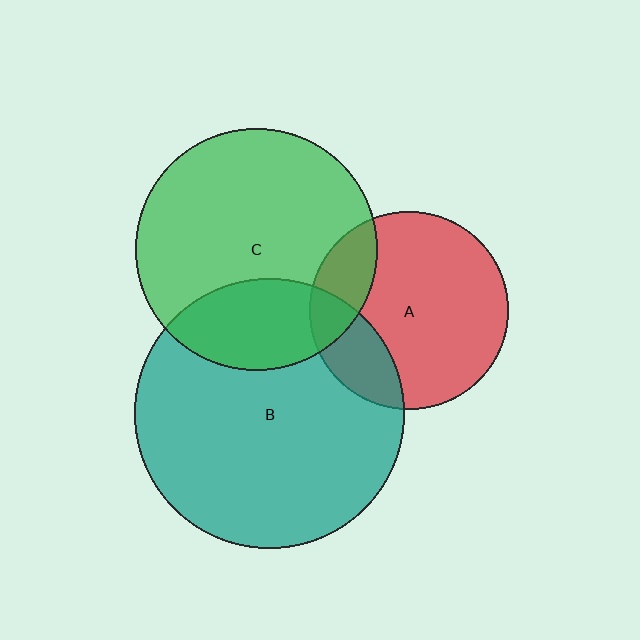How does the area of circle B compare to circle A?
Approximately 1.8 times.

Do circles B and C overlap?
Yes.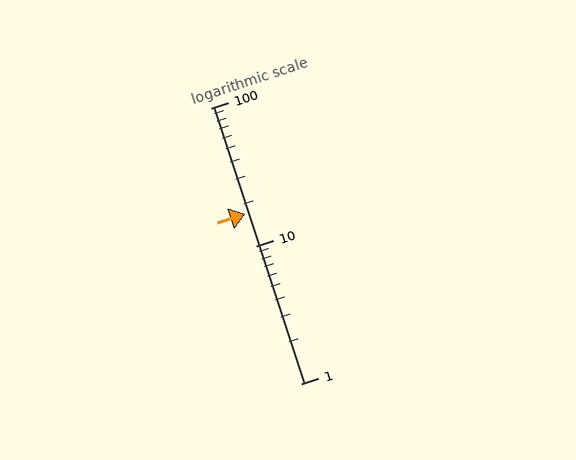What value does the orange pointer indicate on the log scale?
The pointer indicates approximately 17.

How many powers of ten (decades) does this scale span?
The scale spans 2 decades, from 1 to 100.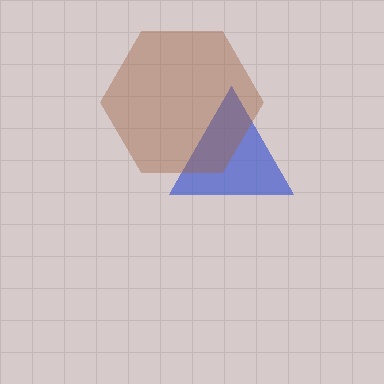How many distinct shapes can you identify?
There are 2 distinct shapes: a blue triangle, a brown hexagon.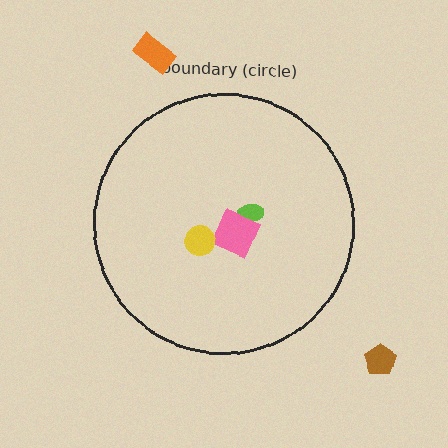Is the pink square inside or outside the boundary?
Inside.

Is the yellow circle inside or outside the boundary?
Inside.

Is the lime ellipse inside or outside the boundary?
Inside.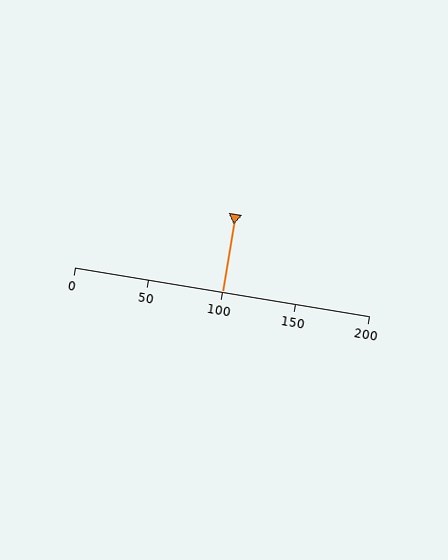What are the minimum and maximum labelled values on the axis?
The axis runs from 0 to 200.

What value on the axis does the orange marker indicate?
The marker indicates approximately 100.